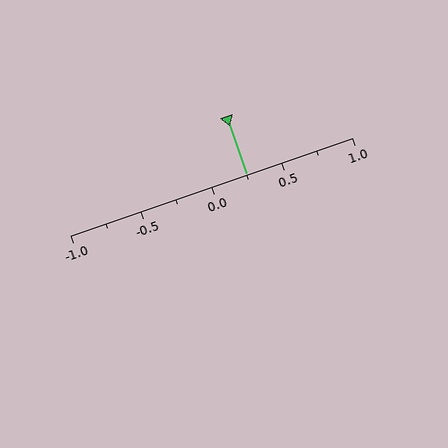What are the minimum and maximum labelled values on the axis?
The axis runs from -1.0 to 1.0.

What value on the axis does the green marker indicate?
The marker indicates approximately 0.25.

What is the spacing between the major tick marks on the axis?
The major ticks are spaced 0.5 apart.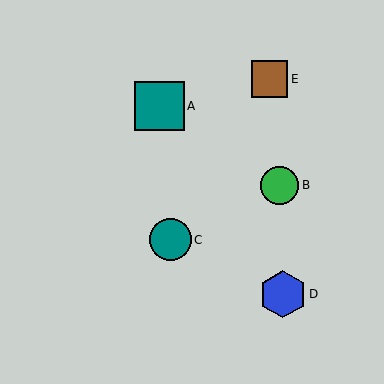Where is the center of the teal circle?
The center of the teal circle is at (170, 240).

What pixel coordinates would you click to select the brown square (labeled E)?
Click at (270, 79) to select the brown square E.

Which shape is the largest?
The teal square (labeled A) is the largest.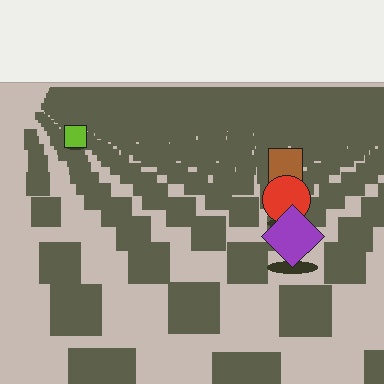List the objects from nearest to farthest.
From nearest to farthest: the purple diamond, the red circle, the brown square, the lime square.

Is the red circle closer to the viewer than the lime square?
Yes. The red circle is closer — you can tell from the texture gradient: the ground texture is coarser near it.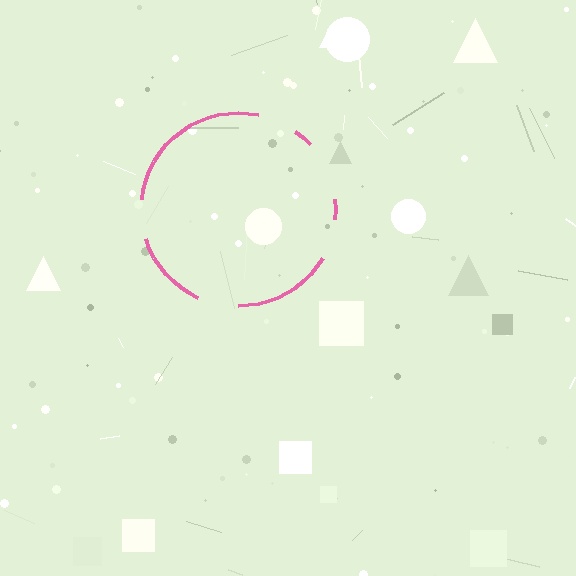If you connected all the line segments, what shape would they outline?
They would outline a circle.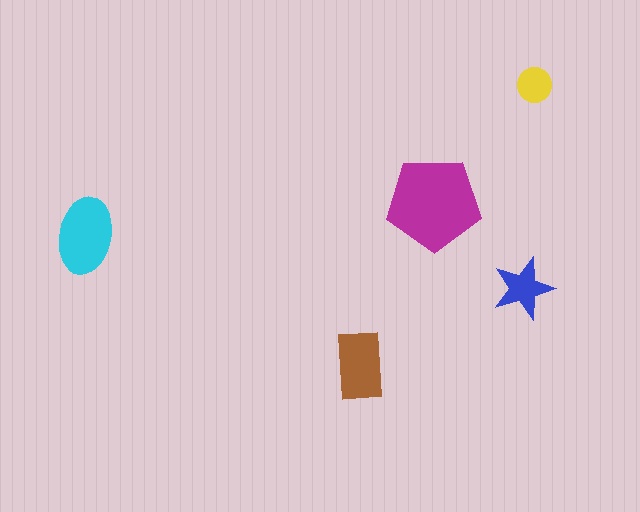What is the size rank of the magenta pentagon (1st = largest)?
1st.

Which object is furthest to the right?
The yellow circle is rightmost.